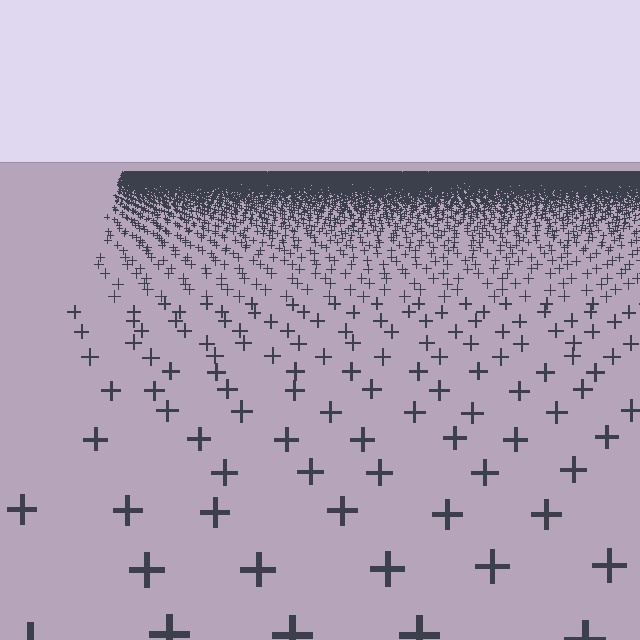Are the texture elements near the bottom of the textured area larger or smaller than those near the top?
Larger. Near the bottom, elements are closer to the viewer and appear at a bigger on-screen size.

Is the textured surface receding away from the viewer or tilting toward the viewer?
The surface is receding away from the viewer. Texture elements get smaller and denser toward the top.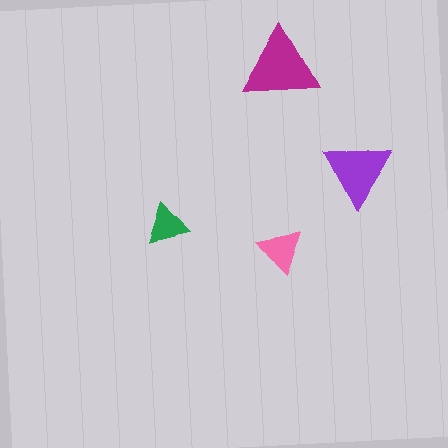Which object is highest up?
The magenta triangle is topmost.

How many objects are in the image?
There are 4 objects in the image.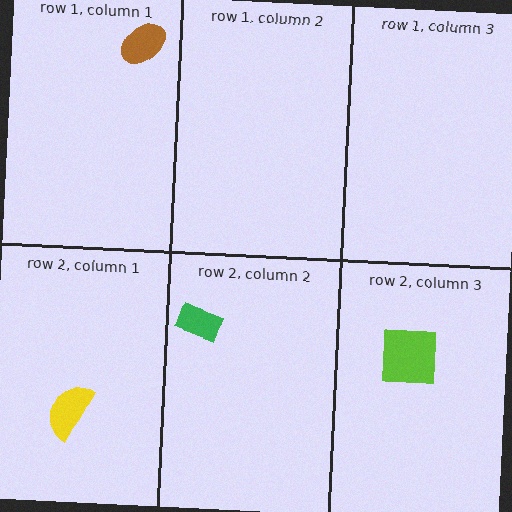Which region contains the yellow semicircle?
The row 2, column 1 region.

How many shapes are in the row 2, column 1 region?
1.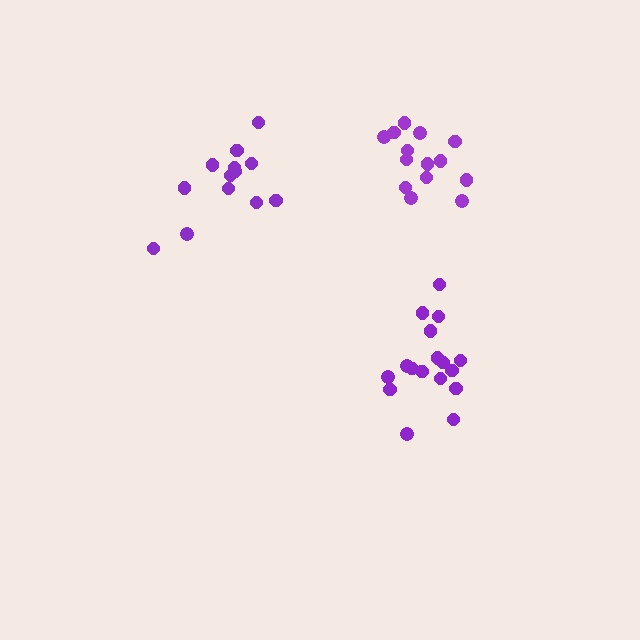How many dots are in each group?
Group 1: 17 dots, Group 2: 13 dots, Group 3: 14 dots (44 total).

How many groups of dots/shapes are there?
There are 3 groups.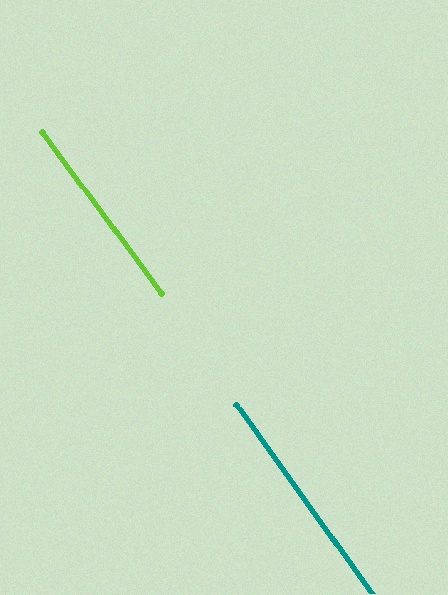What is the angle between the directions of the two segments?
Approximately 0 degrees.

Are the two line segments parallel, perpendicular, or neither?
Parallel — their directions differ by only 0.5°.